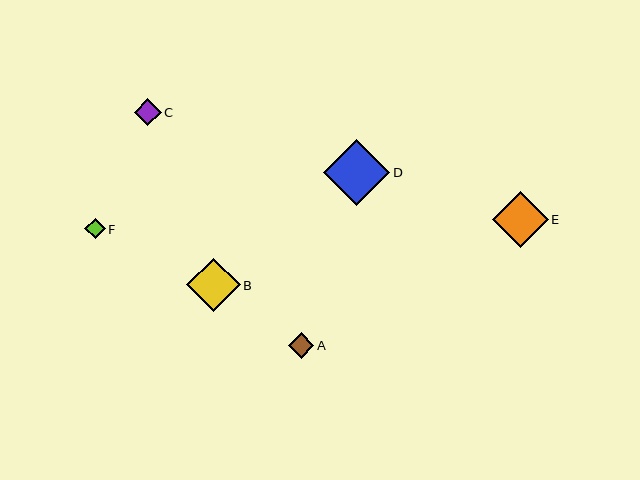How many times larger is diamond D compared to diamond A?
Diamond D is approximately 2.6 times the size of diamond A.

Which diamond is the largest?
Diamond D is the largest with a size of approximately 66 pixels.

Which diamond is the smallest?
Diamond F is the smallest with a size of approximately 21 pixels.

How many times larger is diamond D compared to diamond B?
Diamond D is approximately 1.2 times the size of diamond B.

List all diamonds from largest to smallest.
From largest to smallest: D, E, B, C, A, F.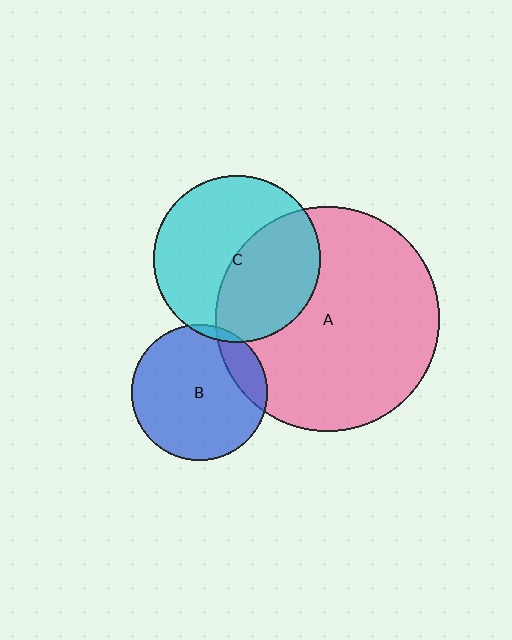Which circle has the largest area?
Circle A (pink).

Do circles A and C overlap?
Yes.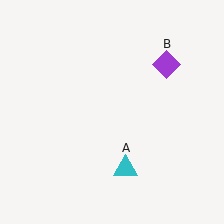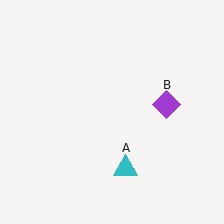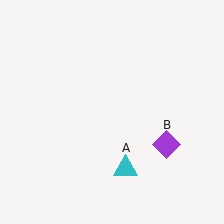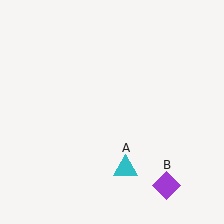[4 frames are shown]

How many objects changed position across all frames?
1 object changed position: purple diamond (object B).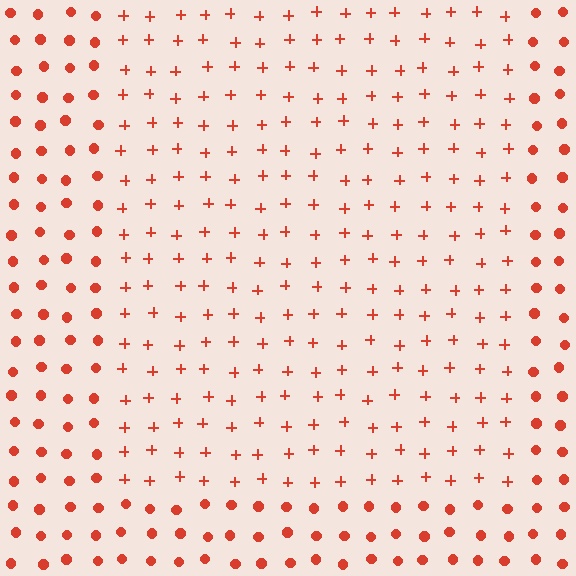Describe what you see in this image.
The image is filled with small red elements arranged in a uniform grid. A rectangle-shaped region contains plus signs, while the surrounding area contains circles. The boundary is defined purely by the change in element shape.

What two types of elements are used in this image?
The image uses plus signs inside the rectangle region and circles outside it.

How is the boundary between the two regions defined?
The boundary is defined by a change in element shape: plus signs inside vs. circles outside. All elements share the same color and spacing.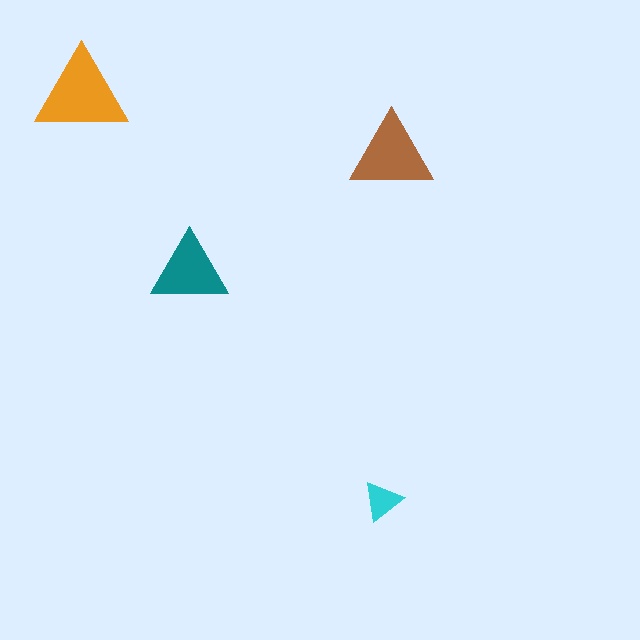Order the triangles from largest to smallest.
the orange one, the brown one, the teal one, the cyan one.